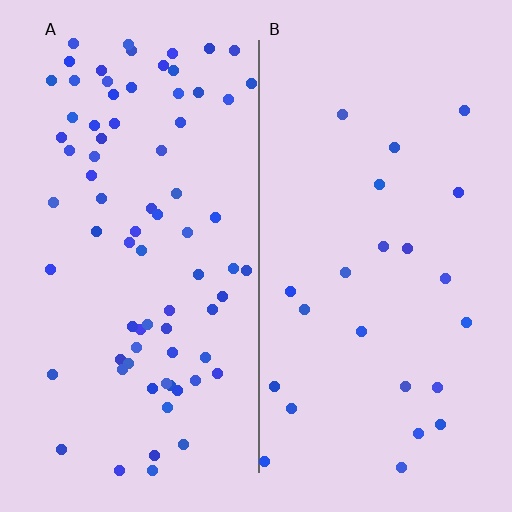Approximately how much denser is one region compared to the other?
Approximately 3.2× — region A over region B.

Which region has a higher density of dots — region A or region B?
A (the left).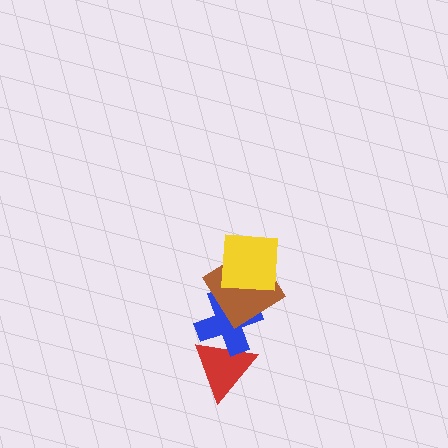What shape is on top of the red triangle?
The blue cross is on top of the red triangle.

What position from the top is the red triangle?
The red triangle is 4th from the top.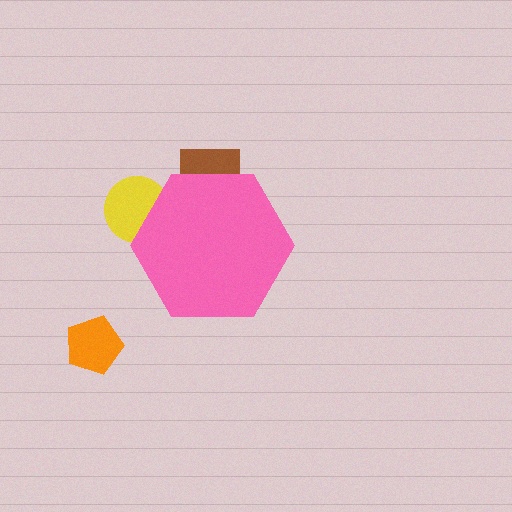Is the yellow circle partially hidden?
Yes, the yellow circle is partially hidden behind the pink hexagon.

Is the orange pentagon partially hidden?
No, the orange pentagon is fully visible.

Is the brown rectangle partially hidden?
Yes, the brown rectangle is partially hidden behind the pink hexagon.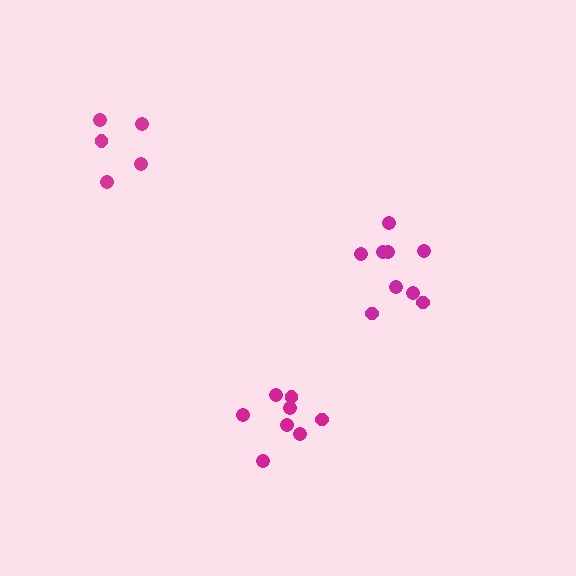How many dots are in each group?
Group 1: 8 dots, Group 2: 9 dots, Group 3: 5 dots (22 total).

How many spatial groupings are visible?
There are 3 spatial groupings.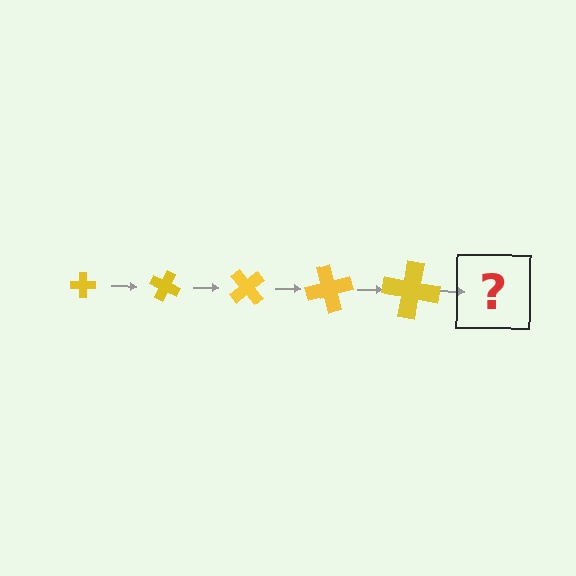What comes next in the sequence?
The next element should be a cross, larger than the previous one and rotated 125 degrees from the start.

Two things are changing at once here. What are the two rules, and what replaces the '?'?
The two rules are that the cross grows larger each step and it rotates 25 degrees each step. The '?' should be a cross, larger than the previous one and rotated 125 degrees from the start.